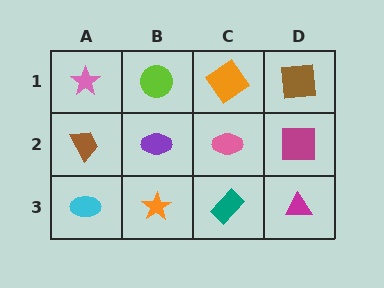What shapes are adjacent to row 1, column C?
A pink ellipse (row 2, column C), a lime circle (row 1, column B), a brown square (row 1, column D).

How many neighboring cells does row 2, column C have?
4.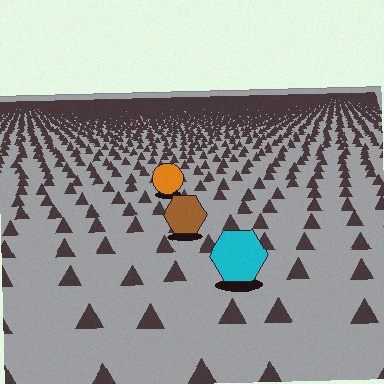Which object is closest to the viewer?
The cyan hexagon is closest. The texture marks near it are larger and more spread out.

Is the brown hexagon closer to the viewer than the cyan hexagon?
No. The cyan hexagon is closer — you can tell from the texture gradient: the ground texture is coarser near it.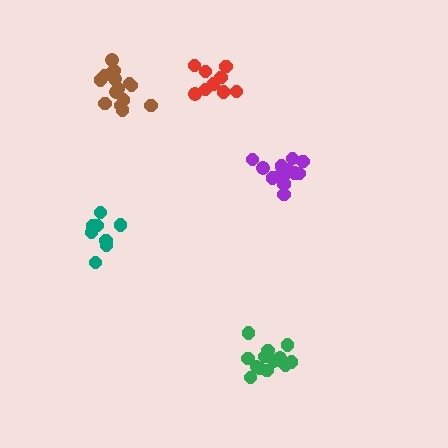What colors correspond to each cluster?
The clusters are colored: teal, purple, red, brown, green.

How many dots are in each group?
Group 1: 9 dots, Group 2: 14 dots, Group 3: 9 dots, Group 4: 14 dots, Group 5: 15 dots (61 total).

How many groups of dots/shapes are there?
There are 5 groups.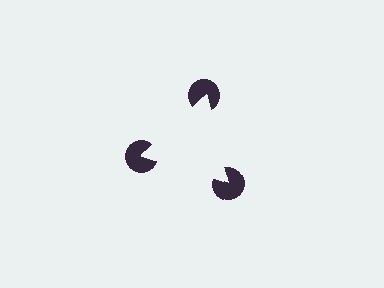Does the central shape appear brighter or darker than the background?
It typically appears slightly brighter than the background, even though no actual brightness change is drawn.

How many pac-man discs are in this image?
There are 3 — one at each vertex of the illusory triangle.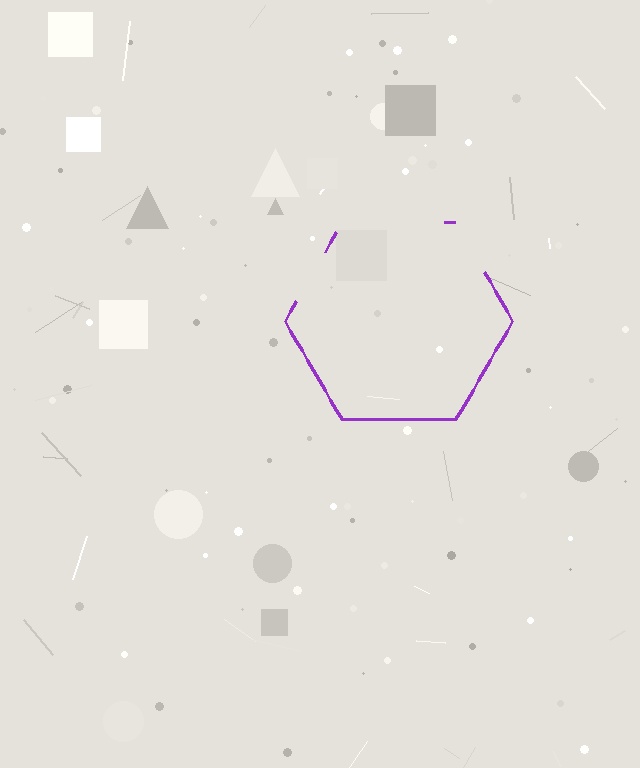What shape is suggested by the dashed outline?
The dashed outline suggests a hexagon.